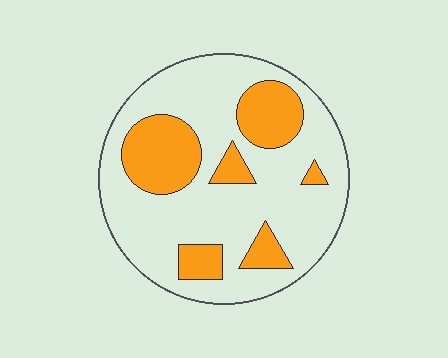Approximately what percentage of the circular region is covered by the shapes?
Approximately 25%.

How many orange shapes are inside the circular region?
6.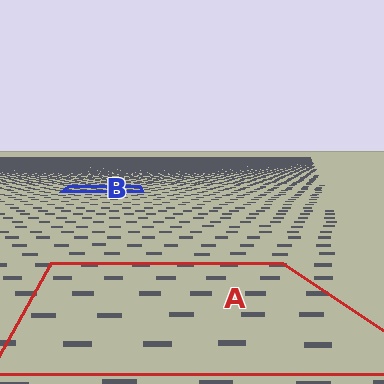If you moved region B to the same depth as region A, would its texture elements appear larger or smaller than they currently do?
They would appear larger. At a closer depth, the same texture elements are projected at a bigger on-screen size.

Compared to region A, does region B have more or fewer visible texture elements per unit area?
Region B has more texture elements per unit area — they are packed more densely because it is farther away.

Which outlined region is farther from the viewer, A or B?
Region B is farther from the viewer — the texture elements inside it appear smaller and more densely packed.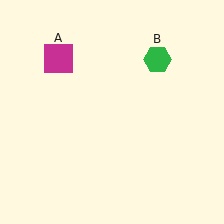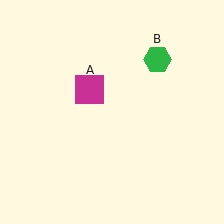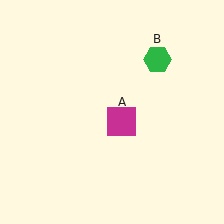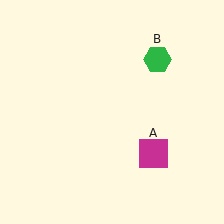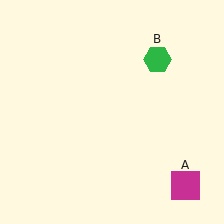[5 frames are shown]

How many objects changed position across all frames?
1 object changed position: magenta square (object A).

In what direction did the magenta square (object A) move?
The magenta square (object A) moved down and to the right.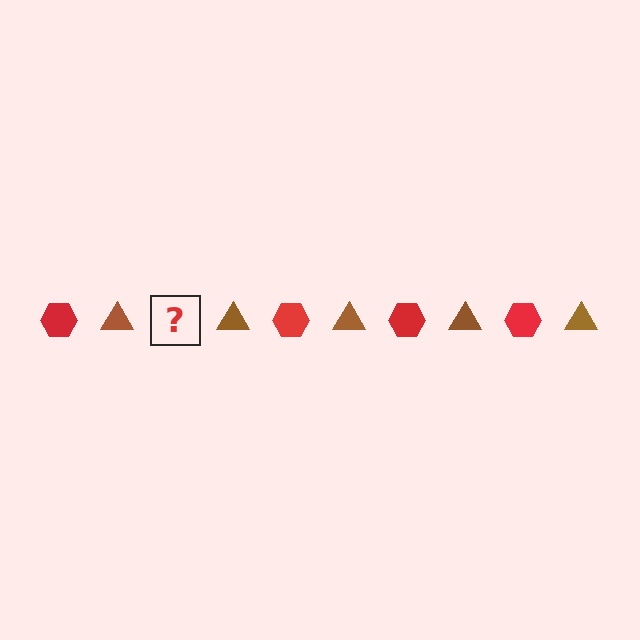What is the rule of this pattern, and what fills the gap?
The rule is that the pattern alternates between red hexagon and brown triangle. The gap should be filled with a red hexagon.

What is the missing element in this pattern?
The missing element is a red hexagon.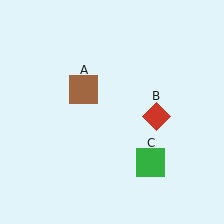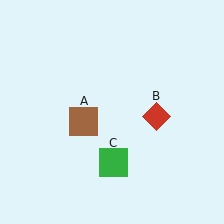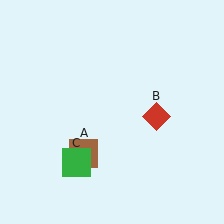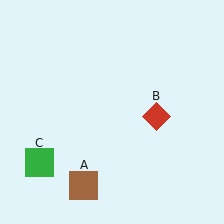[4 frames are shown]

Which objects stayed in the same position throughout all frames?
Red diamond (object B) remained stationary.